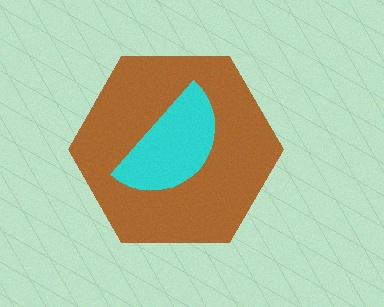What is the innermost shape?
The cyan semicircle.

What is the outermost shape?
The brown hexagon.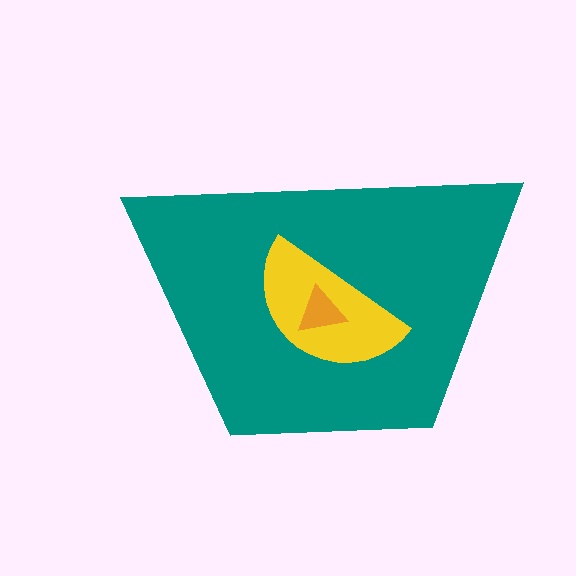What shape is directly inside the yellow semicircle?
The orange triangle.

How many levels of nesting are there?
3.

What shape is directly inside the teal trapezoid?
The yellow semicircle.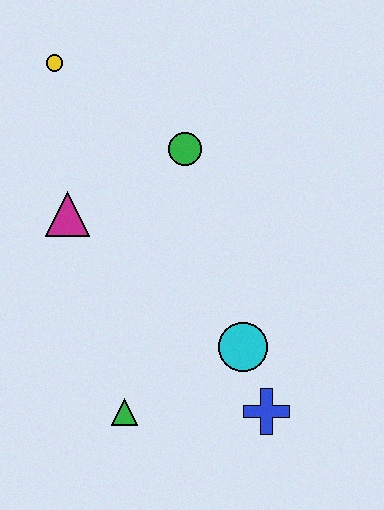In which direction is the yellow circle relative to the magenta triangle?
The yellow circle is above the magenta triangle.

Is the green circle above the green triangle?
Yes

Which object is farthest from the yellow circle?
The blue cross is farthest from the yellow circle.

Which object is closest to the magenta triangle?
The green circle is closest to the magenta triangle.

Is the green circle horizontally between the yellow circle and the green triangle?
No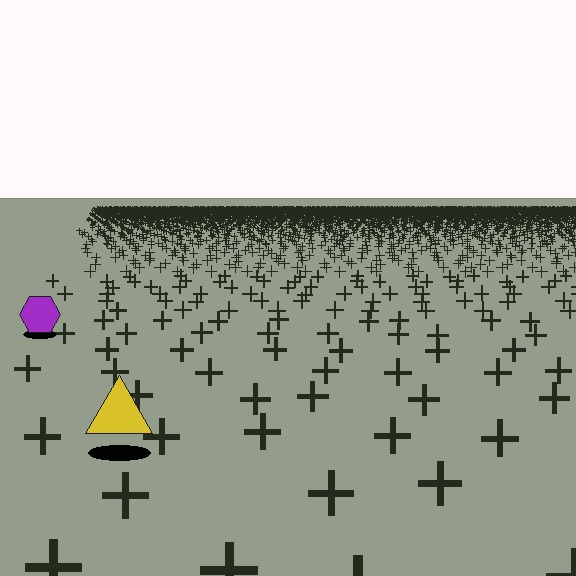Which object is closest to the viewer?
The yellow triangle is closest. The texture marks near it are larger and more spread out.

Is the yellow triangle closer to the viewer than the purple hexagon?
Yes. The yellow triangle is closer — you can tell from the texture gradient: the ground texture is coarser near it.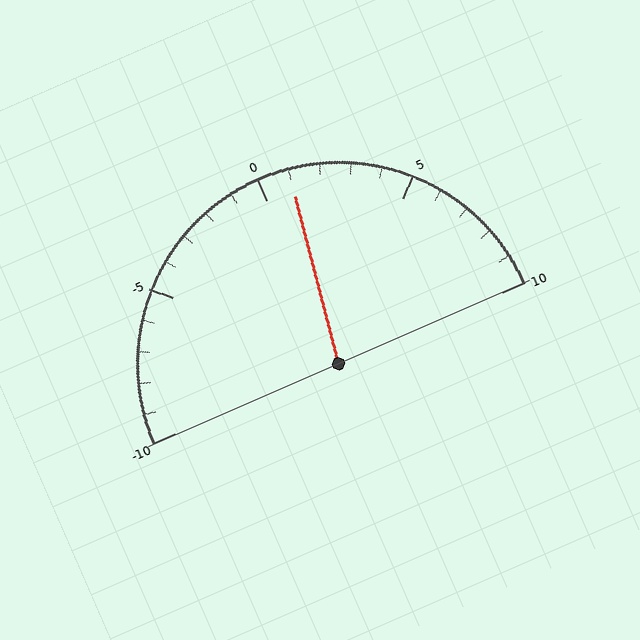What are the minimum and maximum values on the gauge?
The gauge ranges from -10 to 10.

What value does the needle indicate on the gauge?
The needle indicates approximately 1.